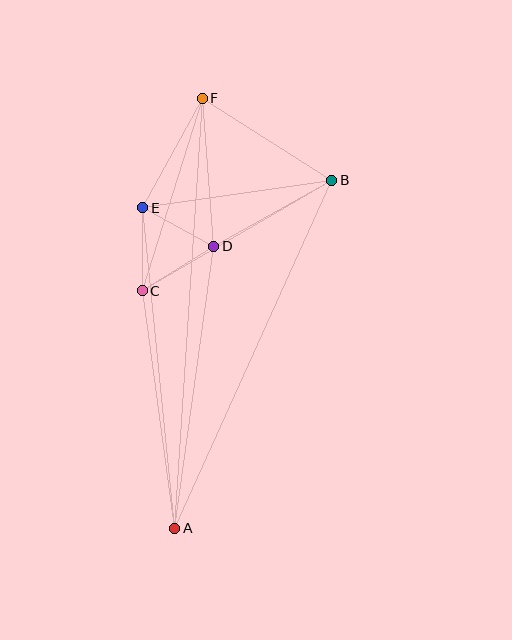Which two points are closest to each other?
Points D and E are closest to each other.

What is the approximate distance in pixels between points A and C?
The distance between A and C is approximately 240 pixels.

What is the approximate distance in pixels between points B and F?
The distance between B and F is approximately 154 pixels.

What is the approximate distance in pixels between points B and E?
The distance between B and E is approximately 191 pixels.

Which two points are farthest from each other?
Points A and F are farthest from each other.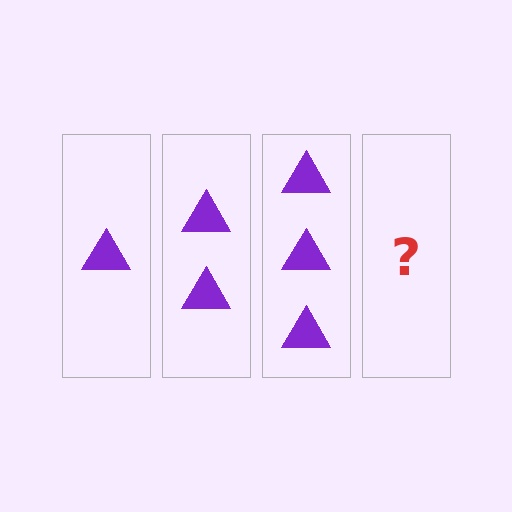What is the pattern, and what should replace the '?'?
The pattern is that each step adds one more triangle. The '?' should be 4 triangles.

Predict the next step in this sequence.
The next step is 4 triangles.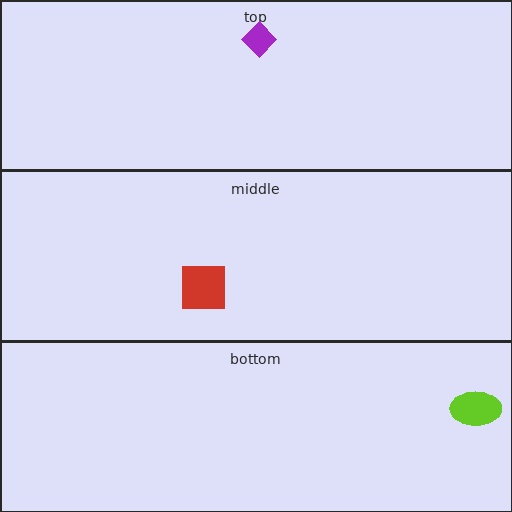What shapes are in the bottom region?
The lime ellipse.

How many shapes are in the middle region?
1.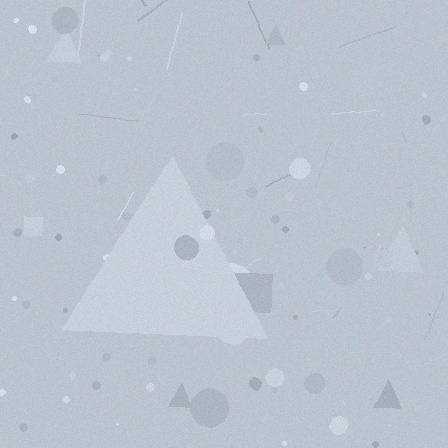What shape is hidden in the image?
A triangle is hidden in the image.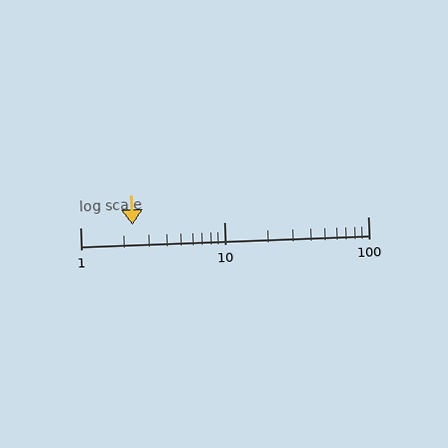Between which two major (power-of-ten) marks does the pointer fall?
The pointer is between 1 and 10.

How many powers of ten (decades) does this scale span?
The scale spans 2 decades, from 1 to 100.